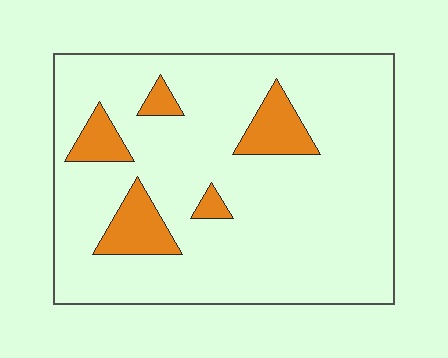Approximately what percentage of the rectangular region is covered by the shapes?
Approximately 15%.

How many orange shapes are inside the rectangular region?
5.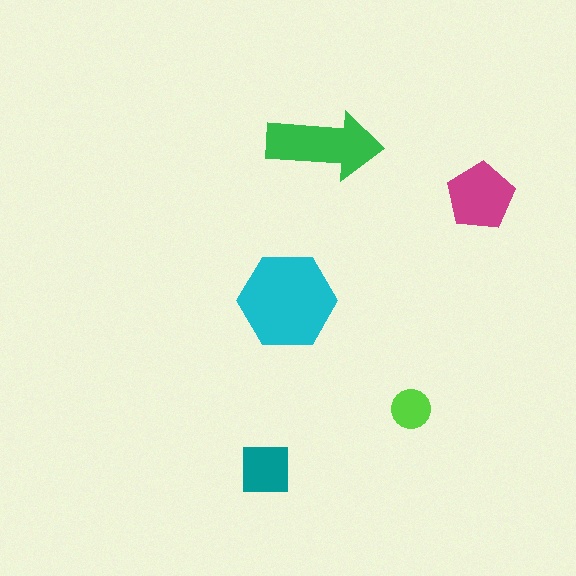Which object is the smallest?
The lime circle.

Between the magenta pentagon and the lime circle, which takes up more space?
The magenta pentagon.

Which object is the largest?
The cyan hexagon.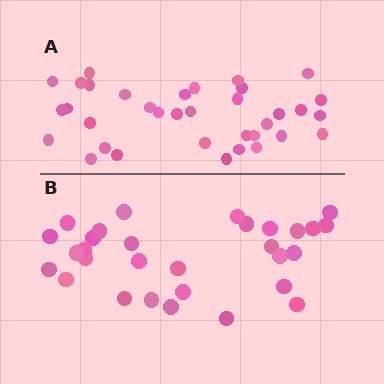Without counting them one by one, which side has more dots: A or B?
Region A (the top region) has more dots.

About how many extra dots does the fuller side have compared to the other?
Region A has about 5 more dots than region B.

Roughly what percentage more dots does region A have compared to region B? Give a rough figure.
About 15% more.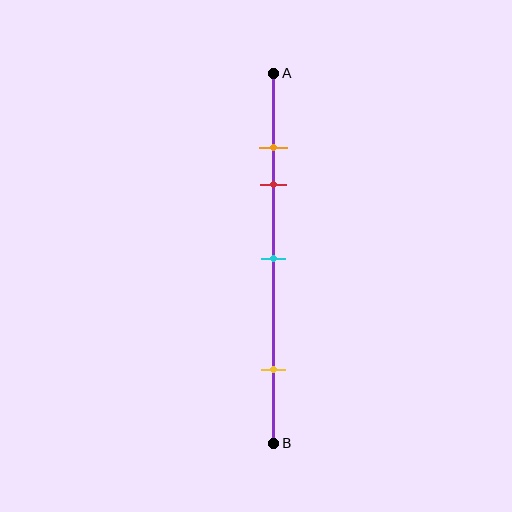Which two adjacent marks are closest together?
The orange and red marks are the closest adjacent pair.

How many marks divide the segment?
There are 4 marks dividing the segment.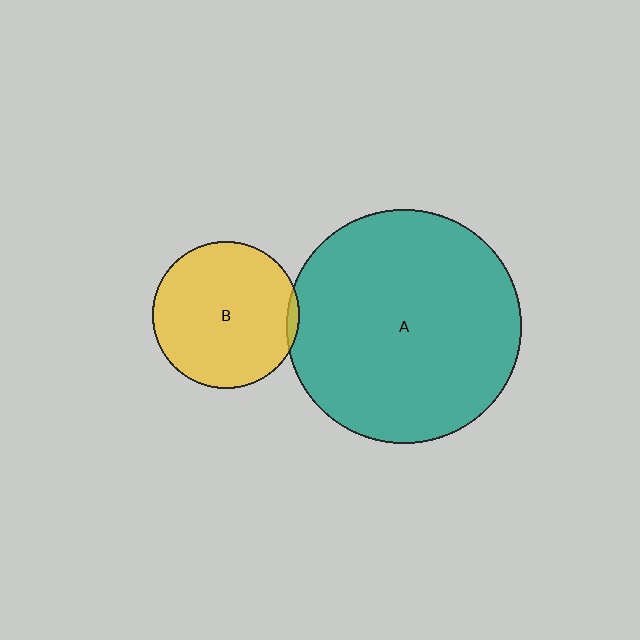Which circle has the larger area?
Circle A (teal).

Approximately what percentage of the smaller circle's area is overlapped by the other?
Approximately 5%.